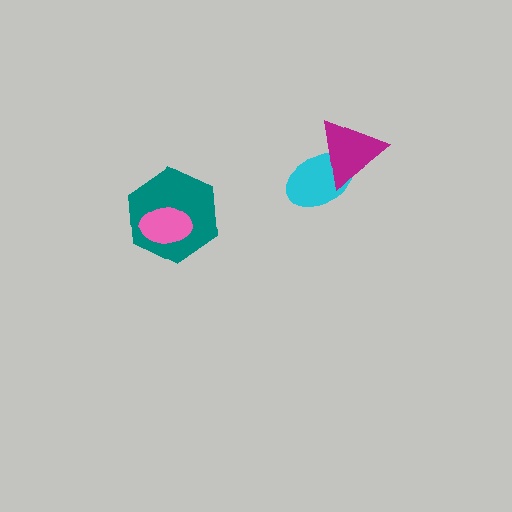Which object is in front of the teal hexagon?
The pink ellipse is in front of the teal hexagon.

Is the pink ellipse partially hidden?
No, no other shape covers it.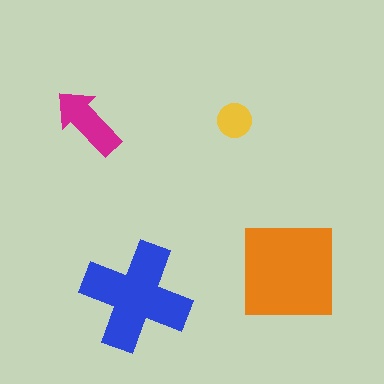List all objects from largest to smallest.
The orange square, the blue cross, the magenta arrow, the yellow circle.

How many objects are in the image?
There are 4 objects in the image.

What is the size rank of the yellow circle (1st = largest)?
4th.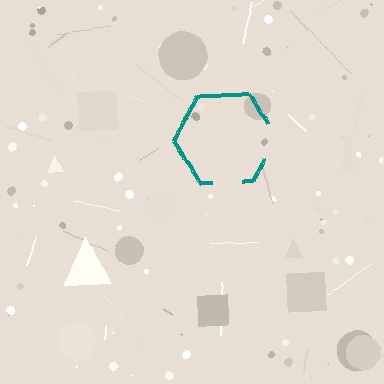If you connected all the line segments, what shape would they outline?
They would outline a hexagon.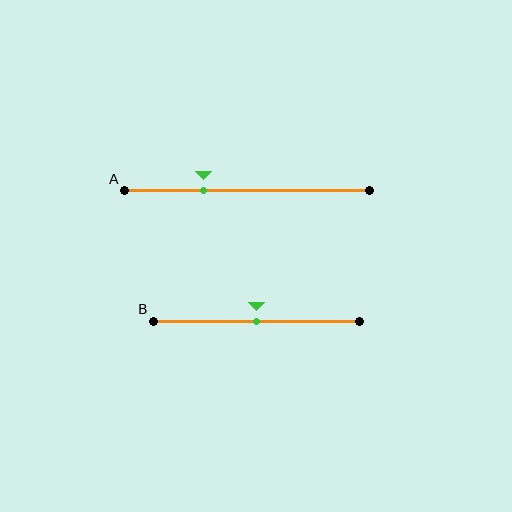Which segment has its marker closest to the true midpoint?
Segment B has its marker closest to the true midpoint.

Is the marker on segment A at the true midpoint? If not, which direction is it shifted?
No, the marker on segment A is shifted to the left by about 18% of the segment length.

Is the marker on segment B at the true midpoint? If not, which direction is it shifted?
Yes, the marker on segment B is at the true midpoint.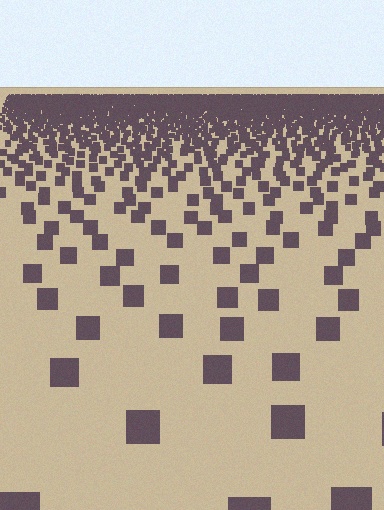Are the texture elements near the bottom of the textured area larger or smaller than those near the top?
Larger. Near the bottom, elements are closer to the viewer and appear at a bigger on-screen size.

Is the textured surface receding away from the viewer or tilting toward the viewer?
The surface is receding away from the viewer. Texture elements get smaller and denser toward the top.